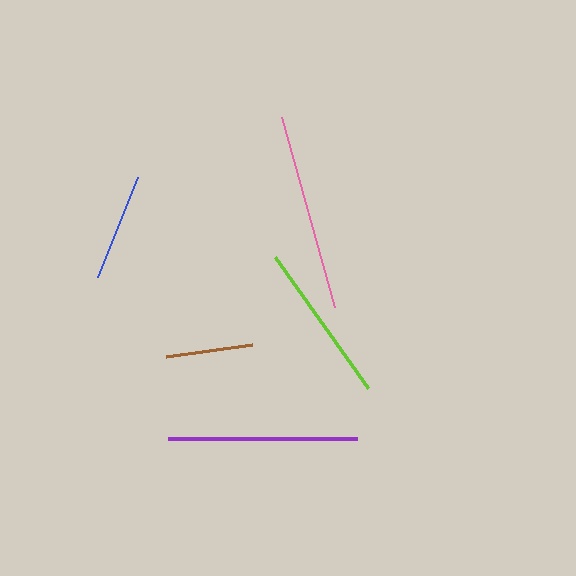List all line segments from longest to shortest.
From longest to shortest: pink, purple, lime, blue, brown.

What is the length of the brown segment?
The brown segment is approximately 87 pixels long.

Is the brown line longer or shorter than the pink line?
The pink line is longer than the brown line.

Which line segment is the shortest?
The brown line is the shortest at approximately 87 pixels.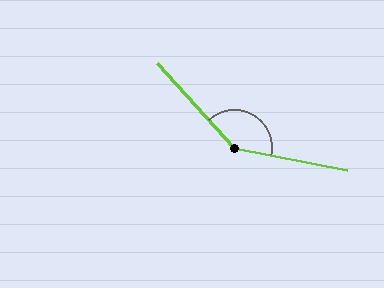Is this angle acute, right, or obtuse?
It is obtuse.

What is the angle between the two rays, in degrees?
Approximately 144 degrees.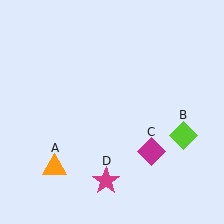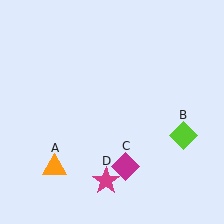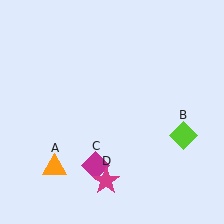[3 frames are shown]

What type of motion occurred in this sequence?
The magenta diamond (object C) rotated clockwise around the center of the scene.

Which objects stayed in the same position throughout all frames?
Orange triangle (object A) and lime diamond (object B) and magenta star (object D) remained stationary.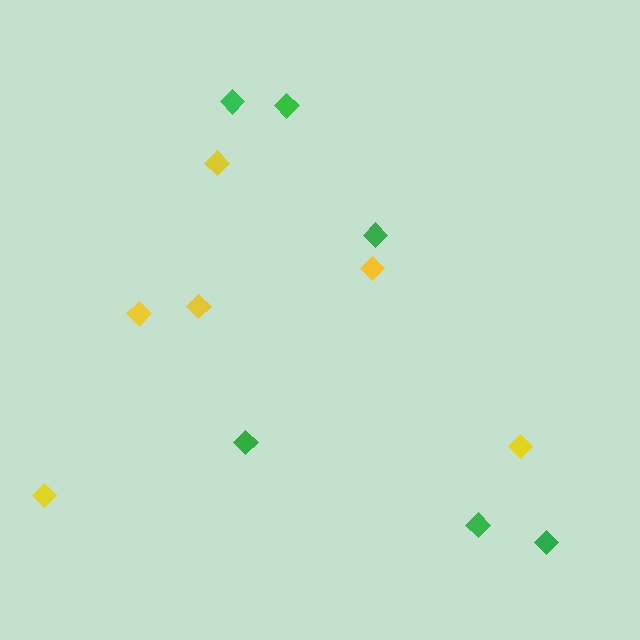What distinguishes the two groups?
There are 2 groups: one group of yellow diamonds (6) and one group of green diamonds (6).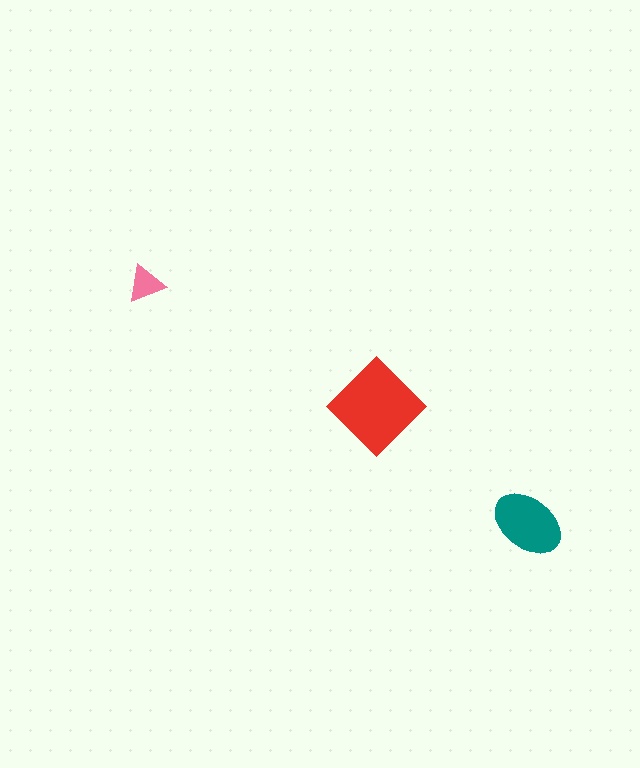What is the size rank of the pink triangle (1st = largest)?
3rd.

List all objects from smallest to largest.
The pink triangle, the teal ellipse, the red diamond.